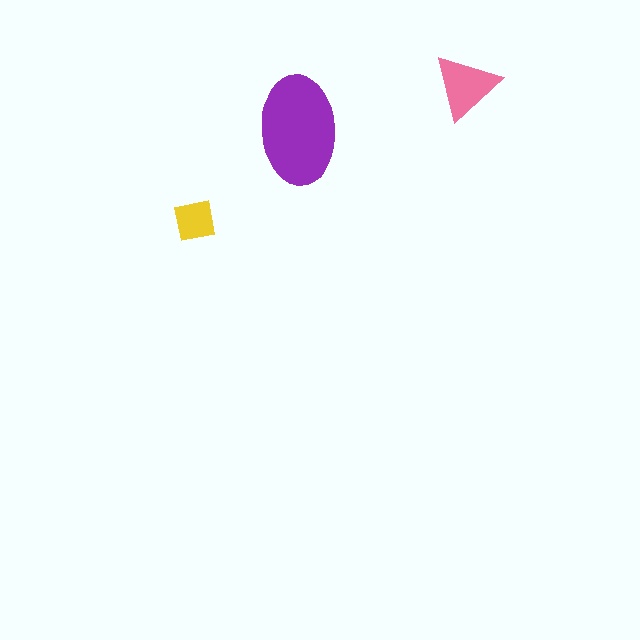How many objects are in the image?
There are 3 objects in the image.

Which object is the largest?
The purple ellipse.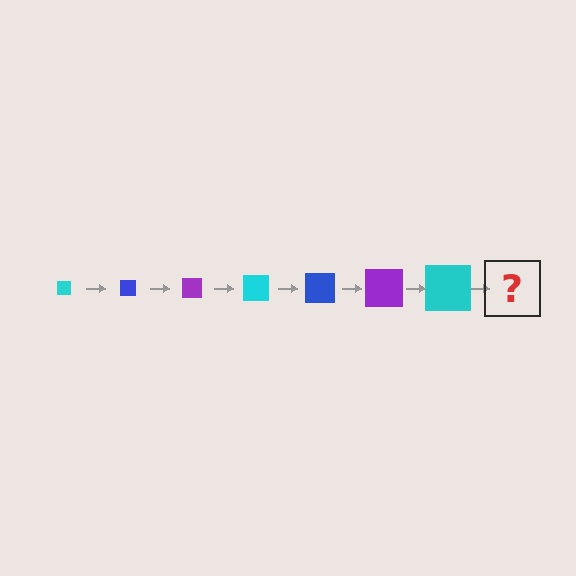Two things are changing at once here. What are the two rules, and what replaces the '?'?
The two rules are that the square grows larger each step and the color cycles through cyan, blue, and purple. The '?' should be a blue square, larger than the previous one.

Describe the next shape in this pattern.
It should be a blue square, larger than the previous one.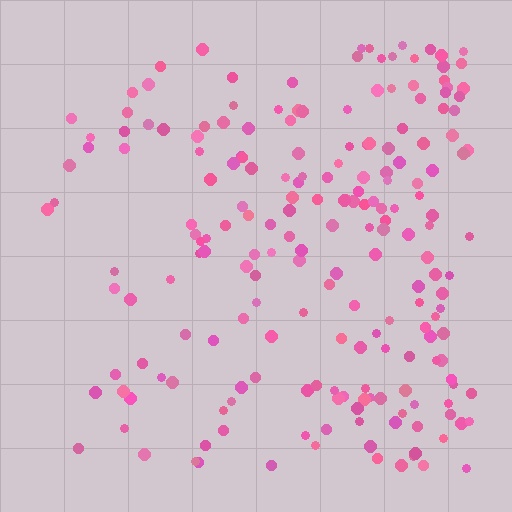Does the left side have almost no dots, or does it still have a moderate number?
Still a moderate number, just noticeably fewer than the right.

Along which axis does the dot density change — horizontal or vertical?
Horizontal.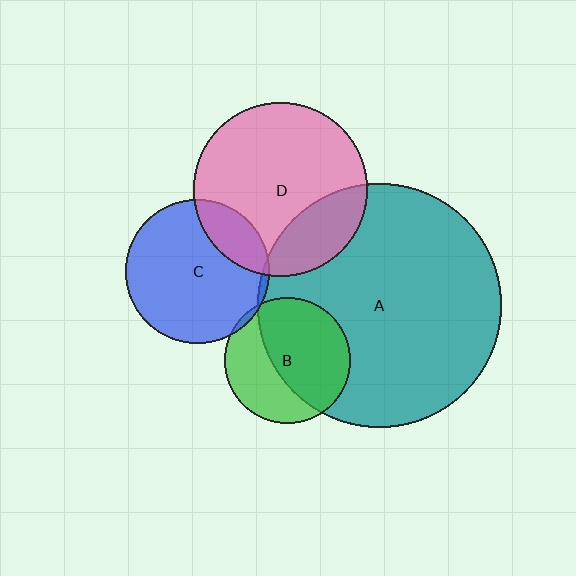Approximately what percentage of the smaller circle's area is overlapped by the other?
Approximately 5%.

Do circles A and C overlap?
Yes.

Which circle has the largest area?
Circle A (teal).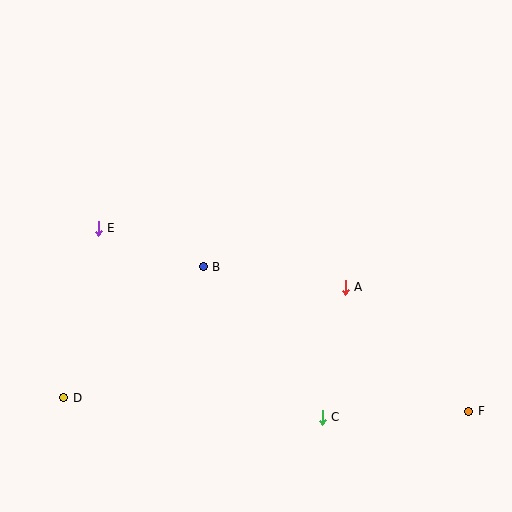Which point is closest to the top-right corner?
Point A is closest to the top-right corner.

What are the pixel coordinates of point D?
Point D is at (64, 398).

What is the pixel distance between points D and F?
The distance between D and F is 405 pixels.